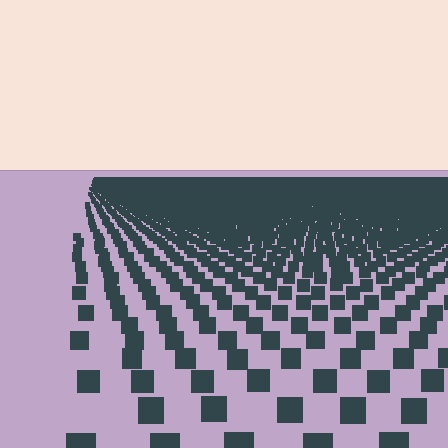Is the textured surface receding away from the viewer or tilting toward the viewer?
The surface is receding away from the viewer. Texture elements get smaller and denser toward the top.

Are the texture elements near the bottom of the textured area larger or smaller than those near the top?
Larger. Near the bottom, elements are closer to the viewer and appear at a bigger on-screen size.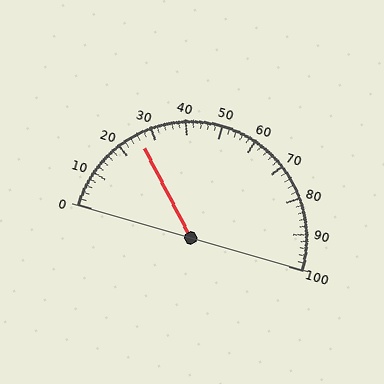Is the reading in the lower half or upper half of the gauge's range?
The reading is in the lower half of the range (0 to 100).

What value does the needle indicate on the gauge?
The needle indicates approximately 26.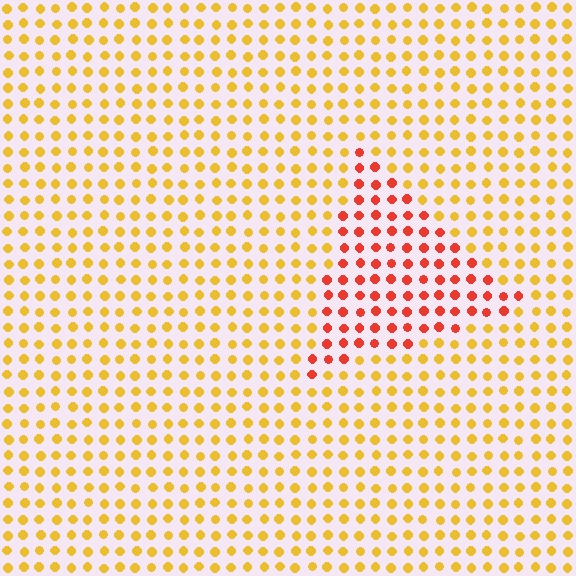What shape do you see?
I see a triangle.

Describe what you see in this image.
The image is filled with small yellow elements in a uniform arrangement. A triangle-shaped region is visible where the elements are tinted to a slightly different hue, forming a subtle color boundary.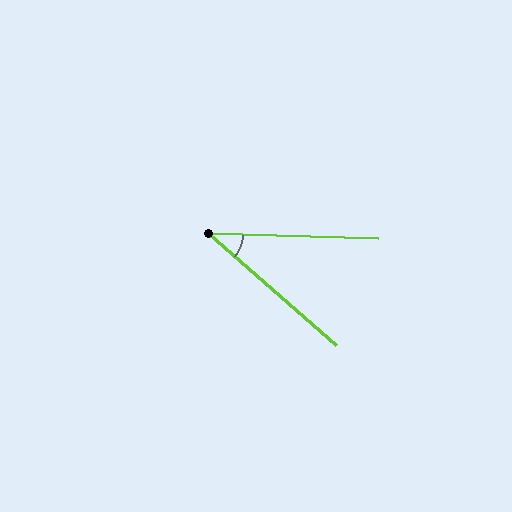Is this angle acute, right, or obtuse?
It is acute.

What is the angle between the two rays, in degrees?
Approximately 40 degrees.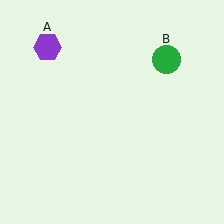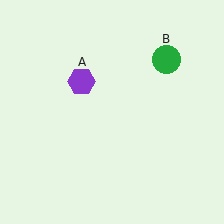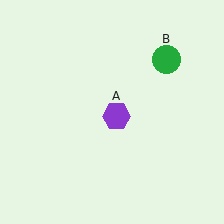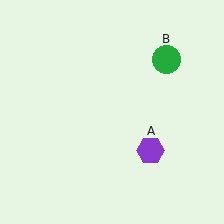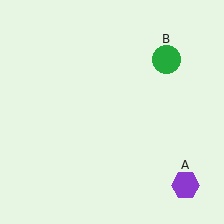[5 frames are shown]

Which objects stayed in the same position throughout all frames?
Green circle (object B) remained stationary.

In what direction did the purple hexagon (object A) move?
The purple hexagon (object A) moved down and to the right.